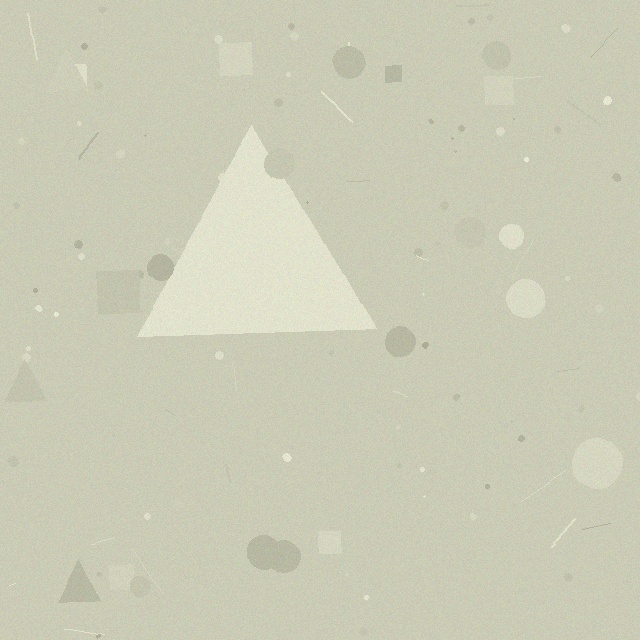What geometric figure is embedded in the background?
A triangle is embedded in the background.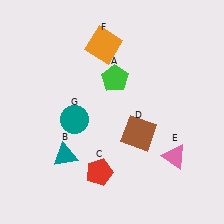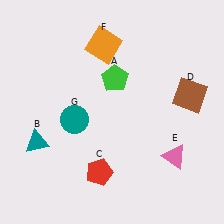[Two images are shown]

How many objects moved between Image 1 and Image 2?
2 objects moved between the two images.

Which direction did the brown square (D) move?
The brown square (D) moved right.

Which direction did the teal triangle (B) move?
The teal triangle (B) moved left.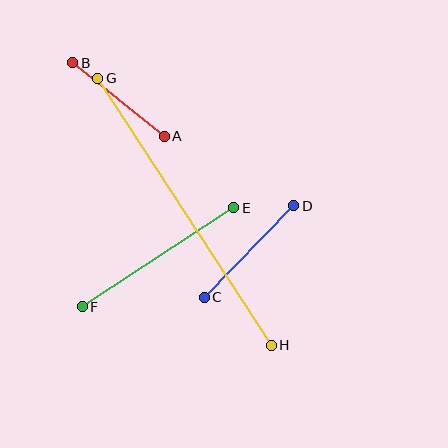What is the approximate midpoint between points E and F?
The midpoint is at approximately (158, 257) pixels.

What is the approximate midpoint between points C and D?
The midpoint is at approximately (249, 252) pixels.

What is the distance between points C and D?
The distance is approximately 128 pixels.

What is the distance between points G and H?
The distance is approximately 318 pixels.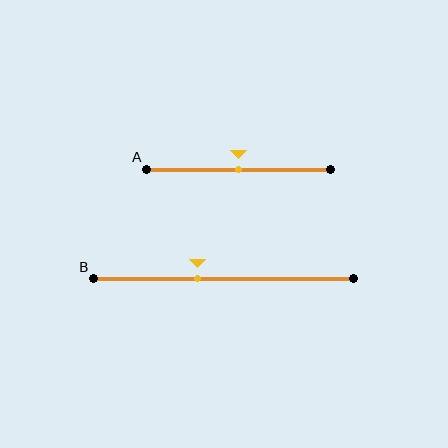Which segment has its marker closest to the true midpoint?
Segment A has its marker closest to the true midpoint.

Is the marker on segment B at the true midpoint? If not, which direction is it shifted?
No, the marker on segment B is shifted to the left by about 10% of the segment length.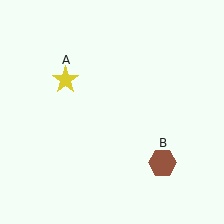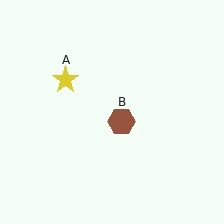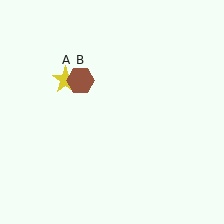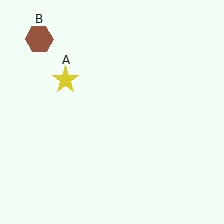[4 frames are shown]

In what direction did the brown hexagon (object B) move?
The brown hexagon (object B) moved up and to the left.